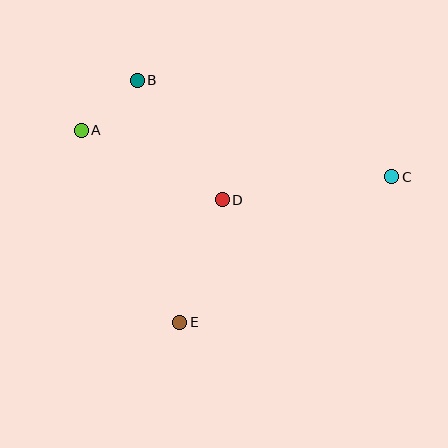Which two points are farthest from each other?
Points A and C are farthest from each other.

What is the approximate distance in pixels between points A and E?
The distance between A and E is approximately 216 pixels.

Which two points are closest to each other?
Points A and B are closest to each other.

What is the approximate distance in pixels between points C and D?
The distance between C and D is approximately 171 pixels.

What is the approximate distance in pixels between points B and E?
The distance between B and E is approximately 246 pixels.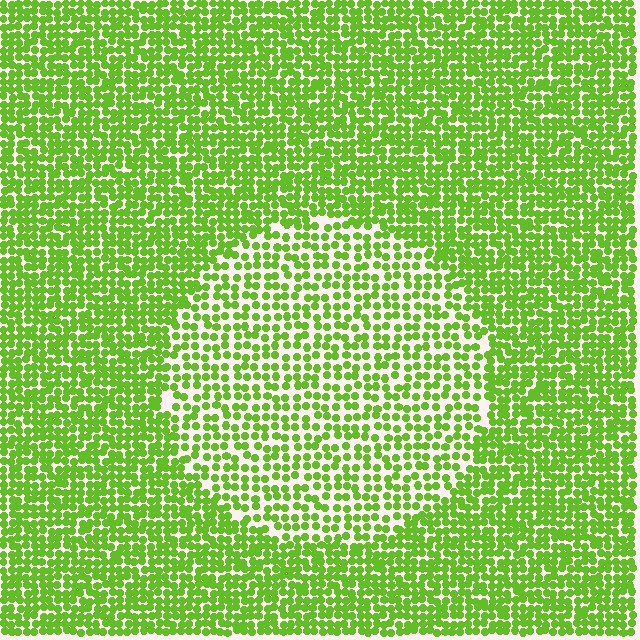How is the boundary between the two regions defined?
The boundary is defined by a change in element density (approximately 1.7x ratio). All elements are the same color, size, and shape.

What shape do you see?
I see a circle.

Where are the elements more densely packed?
The elements are more densely packed outside the circle boundary.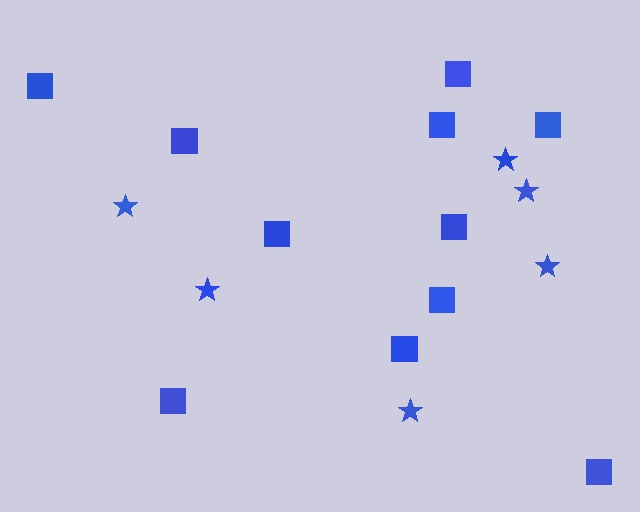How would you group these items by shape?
There are 2 groups: one group of stars (6) and one group of squares (11).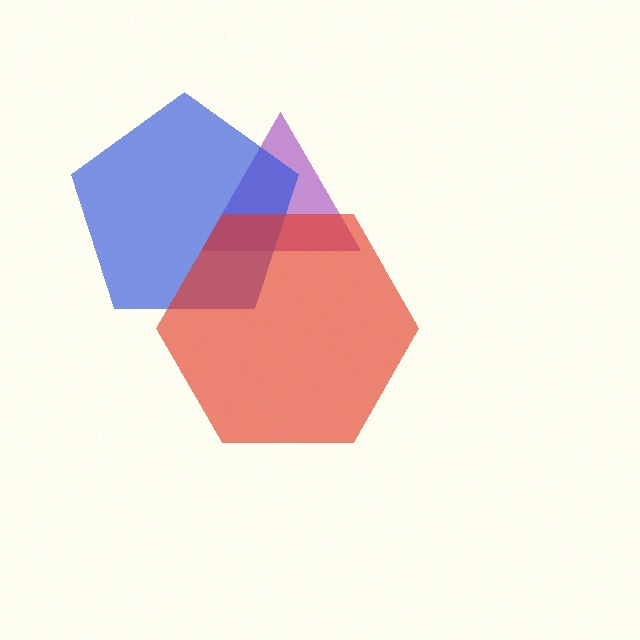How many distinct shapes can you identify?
There are 3 distinct shapes: a purple triangle, a blue pentagon, a red hexagon.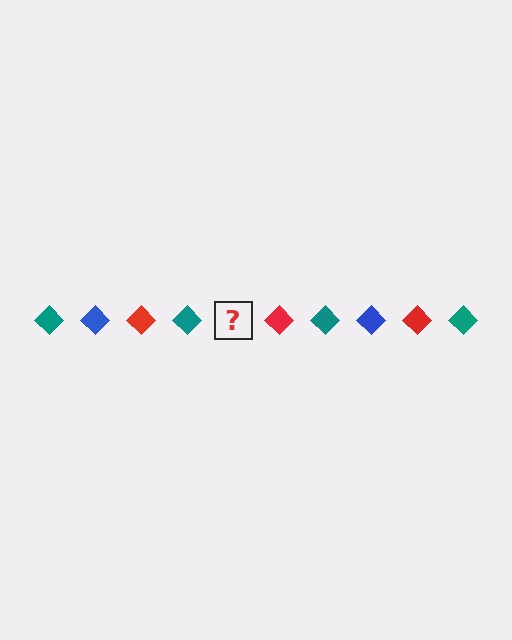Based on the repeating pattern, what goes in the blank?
The blank should be a blue diamond.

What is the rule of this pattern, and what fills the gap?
The rule is that the pattern cycles through teal, blue, red diamonds. The gap should be filled with a blue diamond.